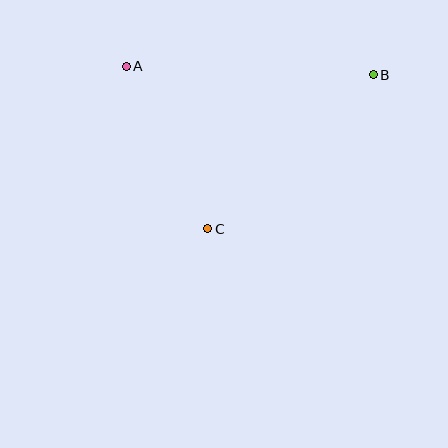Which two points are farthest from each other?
Points A and B are farthest from each other.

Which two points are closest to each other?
Points A and C are closest to each other.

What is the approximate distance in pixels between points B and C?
The distance between B and C is approximately 226 pixels.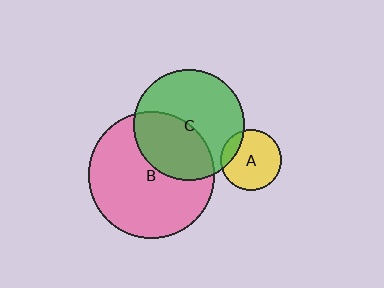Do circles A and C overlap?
Yes.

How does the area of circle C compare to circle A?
Approximately 3.3 times.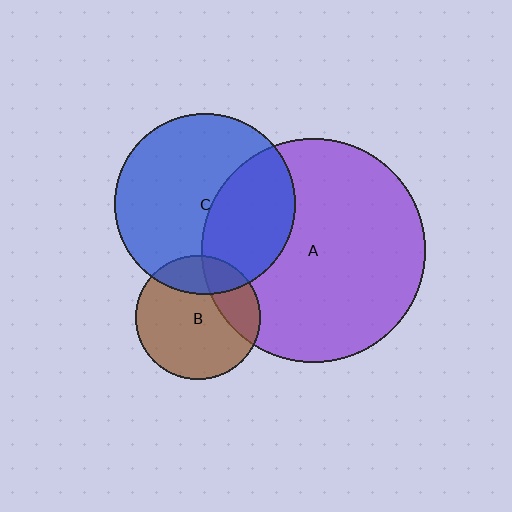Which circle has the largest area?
Circle A (purple).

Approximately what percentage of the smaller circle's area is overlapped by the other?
Approximately 40%.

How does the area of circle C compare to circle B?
Approximately 2.1 times.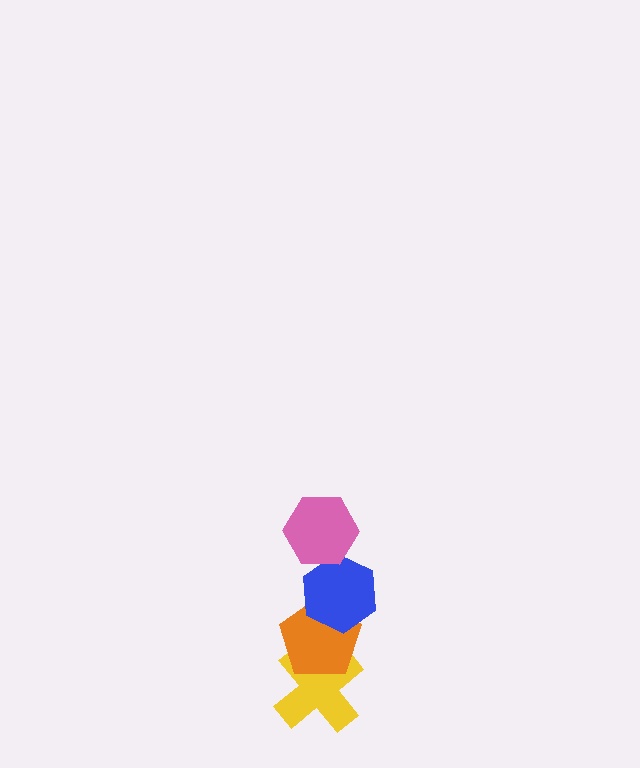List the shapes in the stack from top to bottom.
From top to bottom: the pink hexagon, the blue hexagon, the orange pentagon, the yellow cross.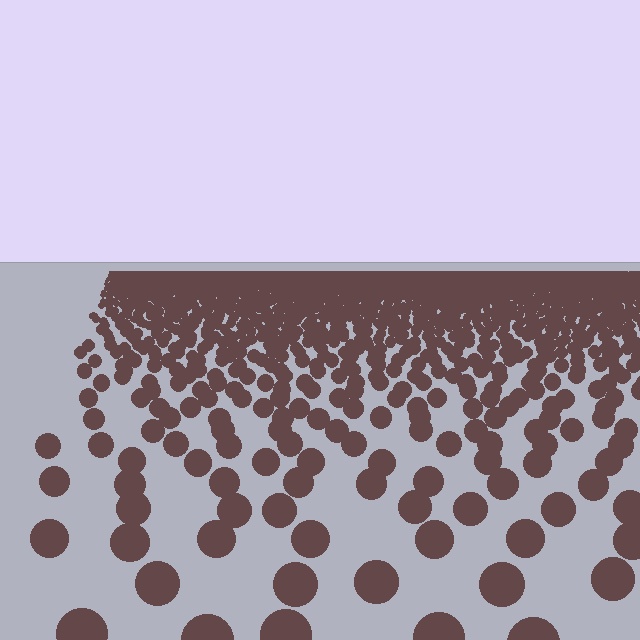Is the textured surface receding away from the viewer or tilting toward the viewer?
The surface is receding away from the viewer. Texture elements get smaller and denser toward the top.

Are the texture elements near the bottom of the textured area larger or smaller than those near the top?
Larger. Near the bottom, elements are closer to the viewer and appear at a bigger on-screen size.